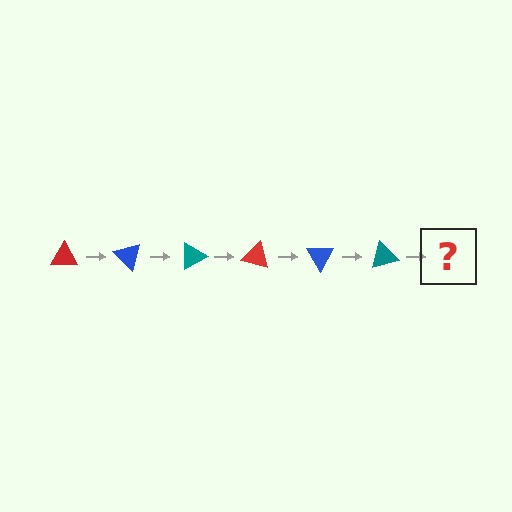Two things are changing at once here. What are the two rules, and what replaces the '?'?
The two rules are that it rotates 45 degrees each step and the color cycles through red, blue, and teal. The '?' should be a red triangle, rotated 270 degrees from the start.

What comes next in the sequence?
The next element should be a red triangle, rotated 270 degrees from the start.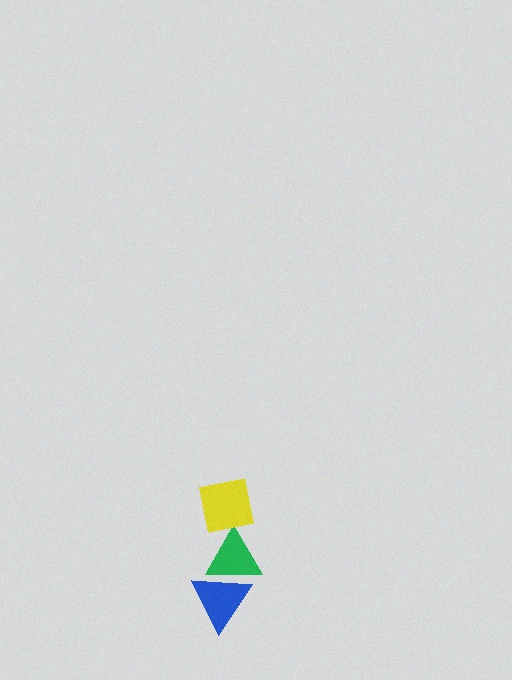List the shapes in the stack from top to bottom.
From top to bottom: the yellow square, the green triangle, the blue triangle.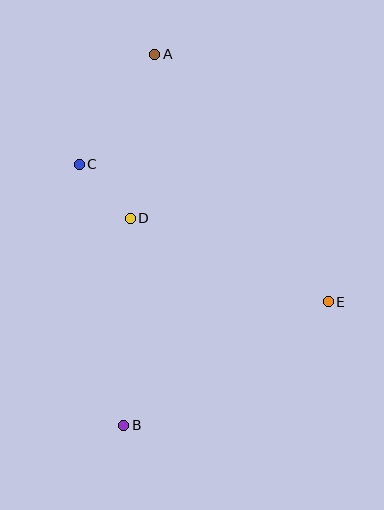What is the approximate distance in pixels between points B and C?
The distance between B and C is approximately 265 pixels.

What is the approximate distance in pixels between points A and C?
The distance between A and C is approximately 133 pixels.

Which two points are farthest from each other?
Points A and B are farthest from each other.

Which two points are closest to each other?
Points C and D are closest to each other.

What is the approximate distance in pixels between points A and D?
The distance between A and D is approximately 166 pixels.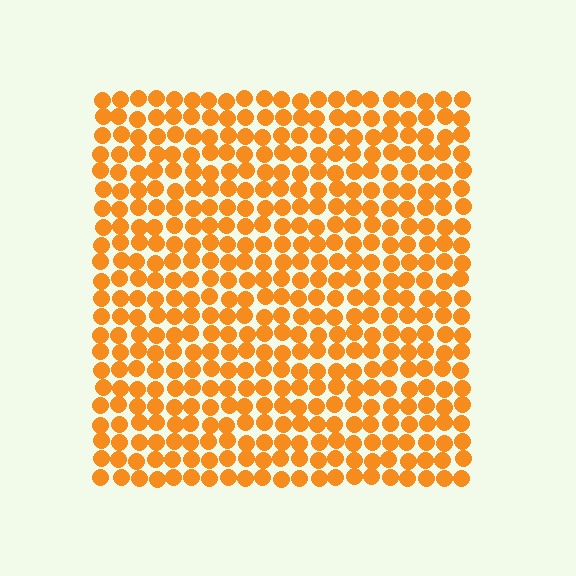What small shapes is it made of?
It is made of small circles.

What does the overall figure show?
The overall figure shows a square.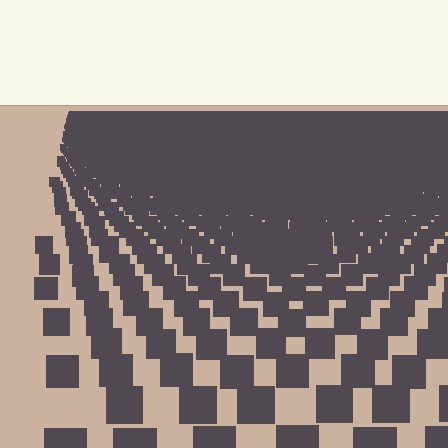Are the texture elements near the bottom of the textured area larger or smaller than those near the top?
Larger. Near the bottom, elements are closer to the viewer and appear at a bigger on-screen size.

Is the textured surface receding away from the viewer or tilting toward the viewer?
The surface is receding away from the viewer. Texture elements get smaller and denser toward the top.